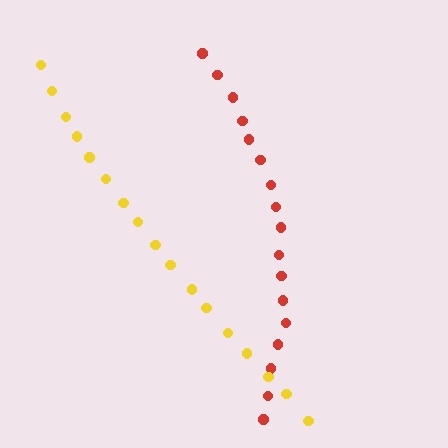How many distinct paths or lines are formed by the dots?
There are 2 distinct paths.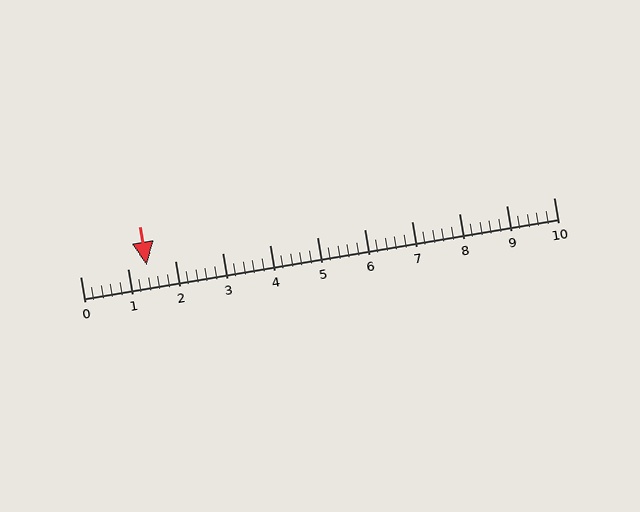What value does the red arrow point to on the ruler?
The red arrow points to approximately 1.4.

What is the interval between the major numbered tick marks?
The major tick marks are spaced 1 units apart.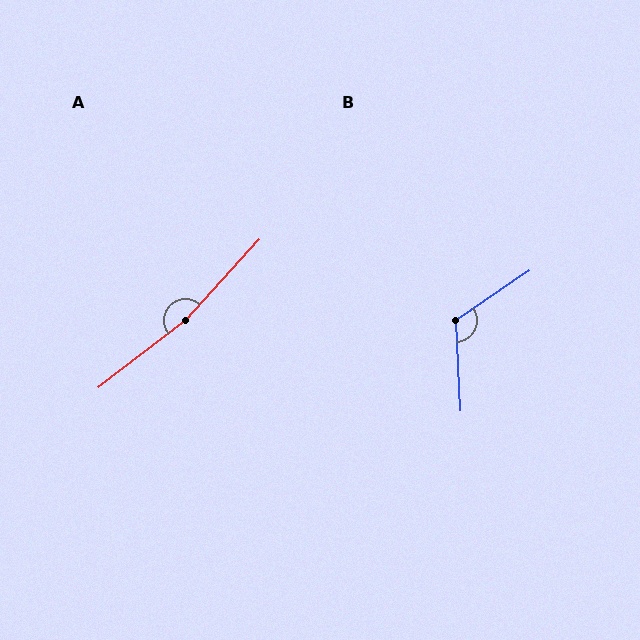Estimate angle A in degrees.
Approximately 170 degrees.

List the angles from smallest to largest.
B (122°), A (170°).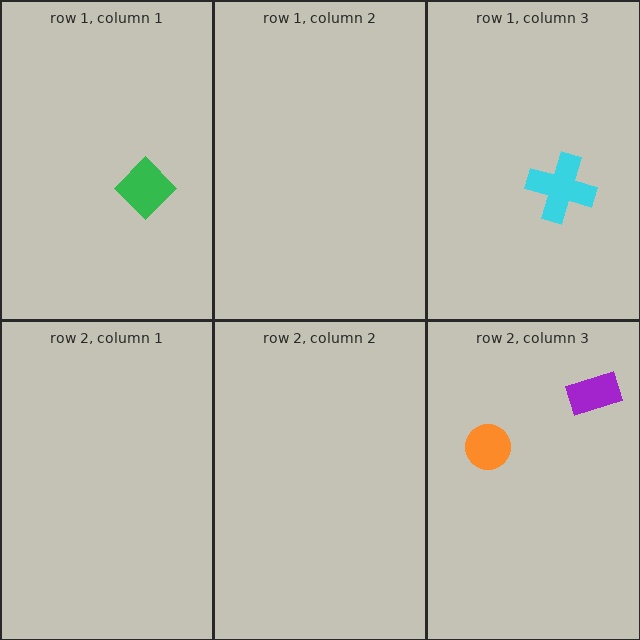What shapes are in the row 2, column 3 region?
The orange circle, the purple rectangle.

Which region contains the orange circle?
The row 2, column 3 region.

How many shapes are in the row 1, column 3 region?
1.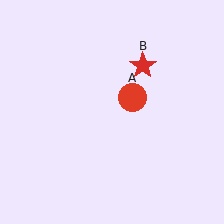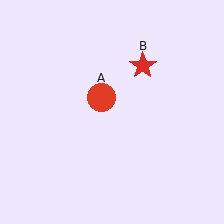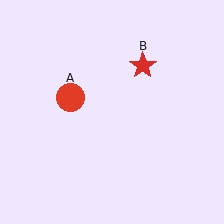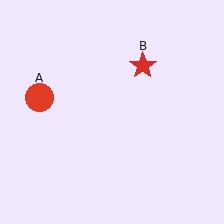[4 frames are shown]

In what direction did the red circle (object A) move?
The red circle (object A) moved left.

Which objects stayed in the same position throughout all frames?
Red star (object B) remained stationary.